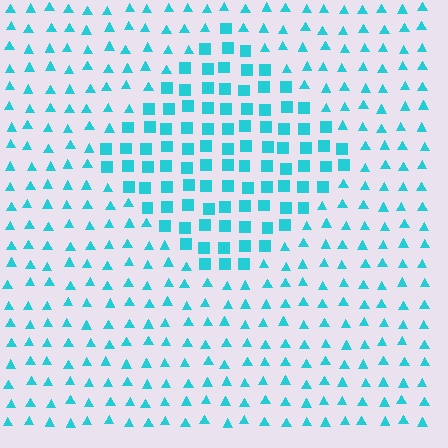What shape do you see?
I see a diamond.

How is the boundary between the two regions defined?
The boundary is defined by a change in element shape: squares inside vs. triangles outside. All elements share the same color and spacing.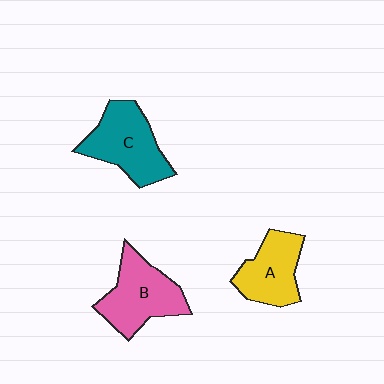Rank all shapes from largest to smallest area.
From largest to smallest: C (teal), B (pink), A (yellow).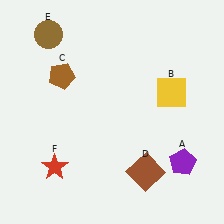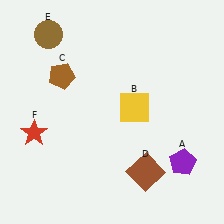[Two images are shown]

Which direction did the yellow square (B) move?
The yellow square (B) moved left.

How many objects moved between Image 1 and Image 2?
2 objects moved between the two images.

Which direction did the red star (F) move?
The red star (F) moved up.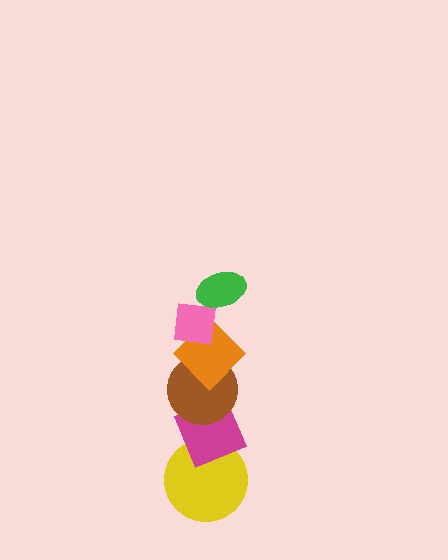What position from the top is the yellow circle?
The yellow circle is 6th from the top.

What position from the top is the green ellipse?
The green ellipse is 1st from the top.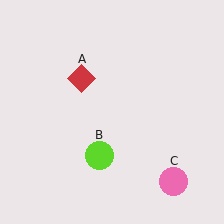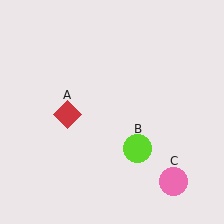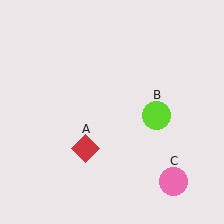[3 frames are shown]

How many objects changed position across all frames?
2 objects changed position: red diamond (object A), lime circle (object B).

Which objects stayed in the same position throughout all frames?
Pink circle (object C) remained stationary.